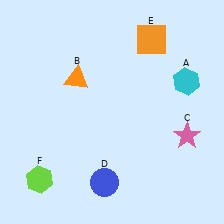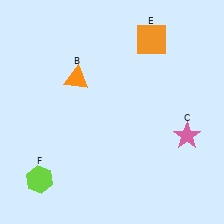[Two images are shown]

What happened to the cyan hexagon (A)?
The cyan hexagon (A) was removed in Image 2. It was in the top-right area of Image 1.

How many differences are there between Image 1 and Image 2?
There are 2 differences between the two images.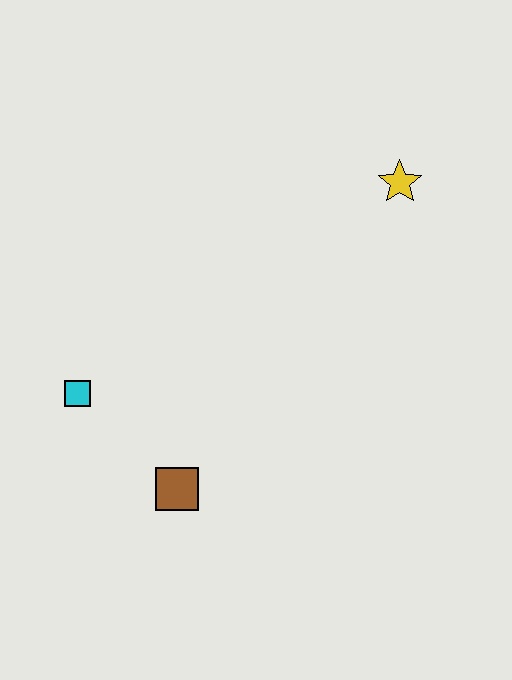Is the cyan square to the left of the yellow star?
Yes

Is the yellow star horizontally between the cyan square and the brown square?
No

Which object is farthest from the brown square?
The yellow star is farthest from the brown square.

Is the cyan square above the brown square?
Yes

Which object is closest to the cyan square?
The brown square is closest to the cyan square.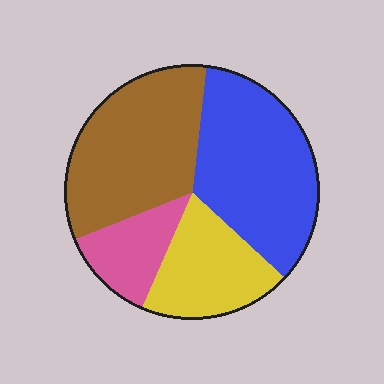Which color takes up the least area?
Pink, at roughly 10%.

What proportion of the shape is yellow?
Yellow takes up about one fifth (1/5) of the shape.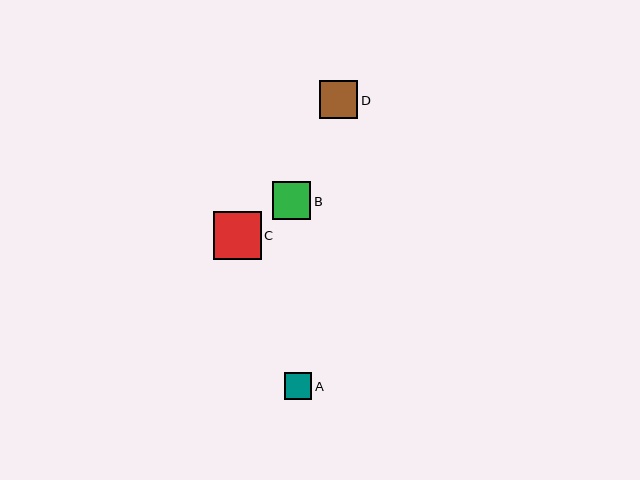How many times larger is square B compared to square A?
Square B is approximately 1.4 times the size of square A.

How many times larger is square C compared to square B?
Square C is approximately 1.2 times the size of square B.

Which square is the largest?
Square C is the largest with a size of approximately 48 pixels.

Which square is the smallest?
Square A is the smallest with a size of approximately 27 pixels.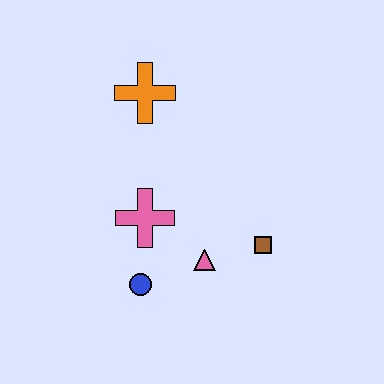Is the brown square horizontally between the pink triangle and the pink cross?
No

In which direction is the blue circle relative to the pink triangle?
The blue circle is to the left of the pink triangle.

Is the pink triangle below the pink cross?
Yes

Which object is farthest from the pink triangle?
The orange cross is farthest from the pink triangle.